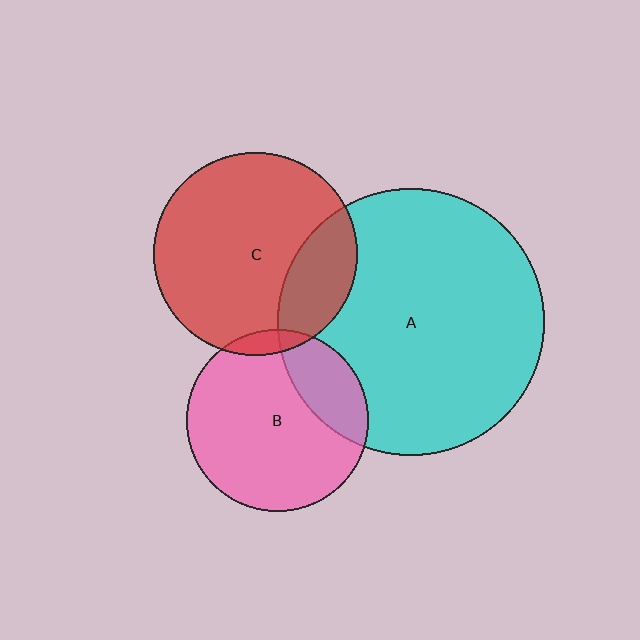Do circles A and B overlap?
Yes.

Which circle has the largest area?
Circle A (cyan).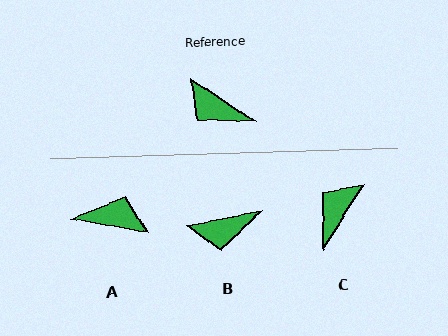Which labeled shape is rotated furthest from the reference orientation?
A, about 157 degrees away.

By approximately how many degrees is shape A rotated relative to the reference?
Approximately 157 degrees clockwise.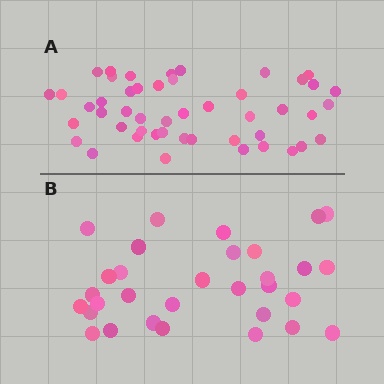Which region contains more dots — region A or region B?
Region A (the top region) has more dots.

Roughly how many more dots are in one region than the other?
Region A has approximately 15 more dots than region B.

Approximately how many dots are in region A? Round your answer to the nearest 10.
About 50 dots. (The exact count is 48, which rounds to 50.)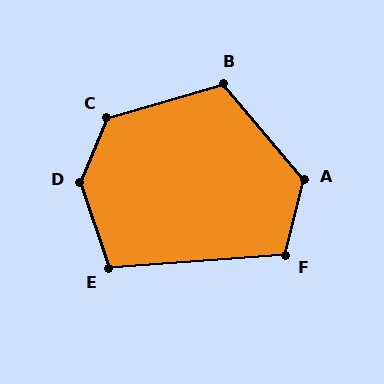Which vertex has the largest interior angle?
D, at approximately 138 degrees.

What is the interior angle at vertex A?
Approximately 126 degrees (obtuse).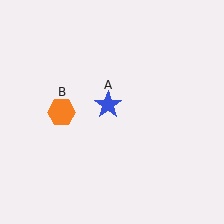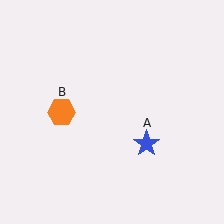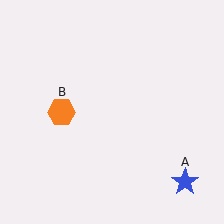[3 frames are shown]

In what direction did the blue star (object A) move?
The blue star (object A) moved down and to the right.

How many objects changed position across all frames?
1 object changed position: blue star (object A).